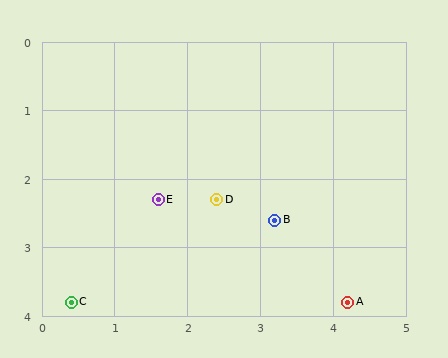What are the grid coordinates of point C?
Point C is at approximately (0.4, 3.8).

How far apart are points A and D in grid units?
Points A and D are about 2.3 grid units apart.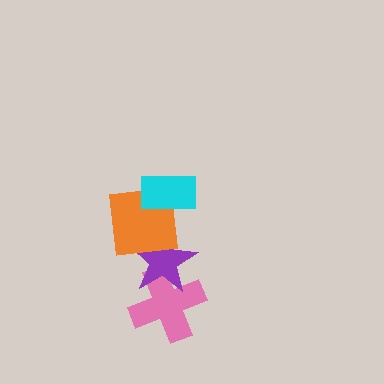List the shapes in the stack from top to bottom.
From top to bottom: the cyan rectangle, the orange square, the purple star, the pink cross.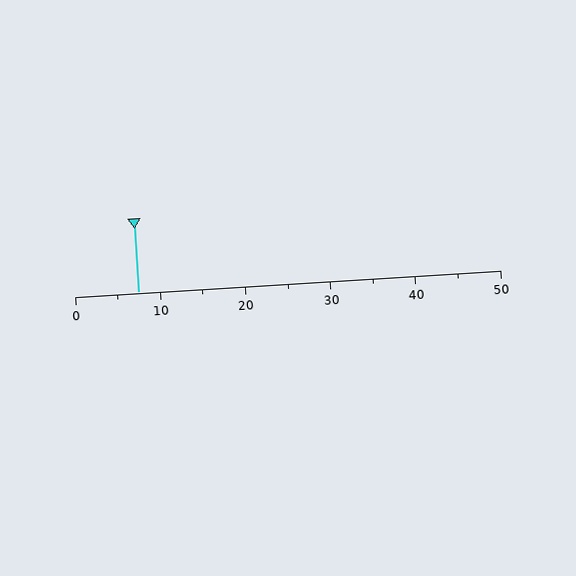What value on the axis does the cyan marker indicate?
The marker indicates approximately 7.5.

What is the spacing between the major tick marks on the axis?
The major ticks are spaced 10 apart.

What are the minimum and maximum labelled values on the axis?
The axis runs from 0 to 50.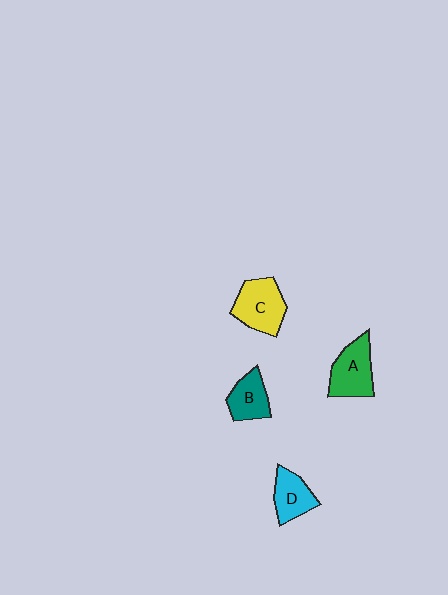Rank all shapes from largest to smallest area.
From largest to smallest: C (yellow), A (green), D (cyan), B (teal).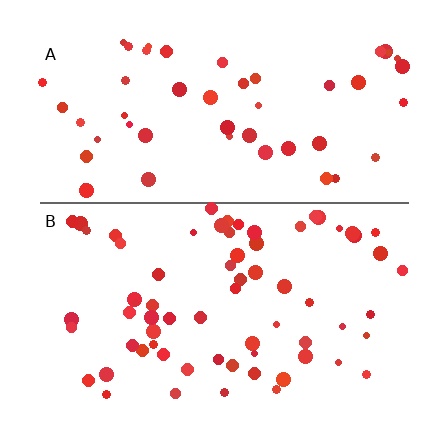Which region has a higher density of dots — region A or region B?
B (the bottom).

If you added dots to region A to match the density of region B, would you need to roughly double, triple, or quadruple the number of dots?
Approximately double.